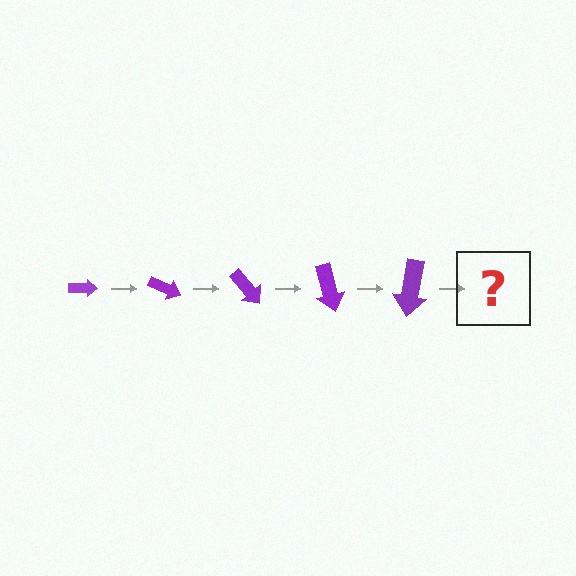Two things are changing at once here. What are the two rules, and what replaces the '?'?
The two rules are that the arrow grows larger each step and it rotates 25 degrees each step. The '?' should be an arrow, larger than the previous one and rotated 125 degrees from the start.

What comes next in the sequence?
The next element should be an arrow, larger than the previous one and rotated 125 degrees from the start.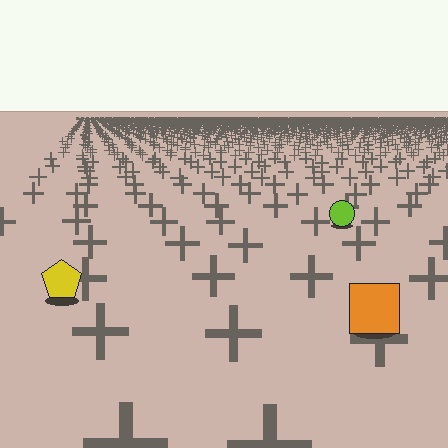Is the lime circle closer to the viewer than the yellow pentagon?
No. The yellow pentagon is closer — you can tell from the texture gradient: the ground texture is coarser near it.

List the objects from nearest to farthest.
From nearest to farthest: the orange square, the yellow pentagon, the lime circle.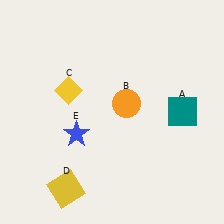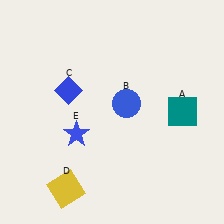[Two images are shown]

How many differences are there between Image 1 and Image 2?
There are 2 differences between the two images.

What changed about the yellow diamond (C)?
In Image 1, C is yellow. In Image 2, it changed to blue.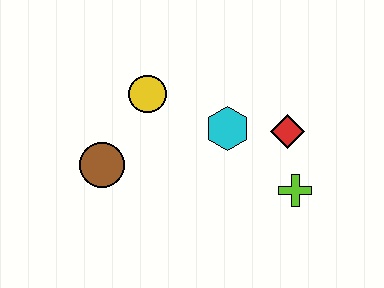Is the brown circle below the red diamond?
Yes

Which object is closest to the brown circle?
The yellow circle is closest to the brown circle.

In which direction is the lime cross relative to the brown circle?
The lime cross is to the right of the brown circle.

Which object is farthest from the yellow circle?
The lime cross is farthest from the yellow circle.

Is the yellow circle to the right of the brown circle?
Yes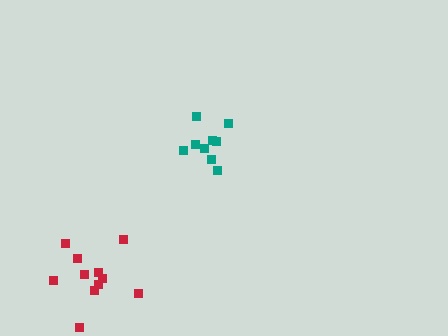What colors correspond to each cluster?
The clusters are colored: red, teal.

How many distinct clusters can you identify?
There are 2 distinct clusters.